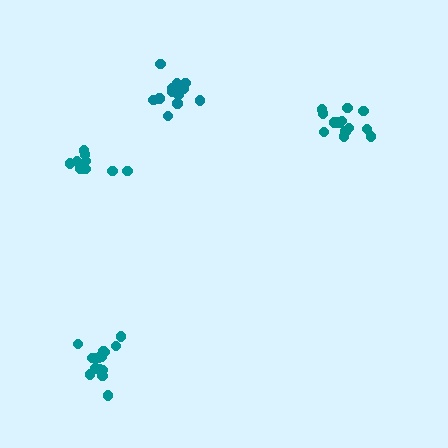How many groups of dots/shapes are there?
There are 4 groups.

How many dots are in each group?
Group 1: 12 dots, Group 2: 13 dots, Group 3: 15 dots, Group 4: 10 dots (50 total).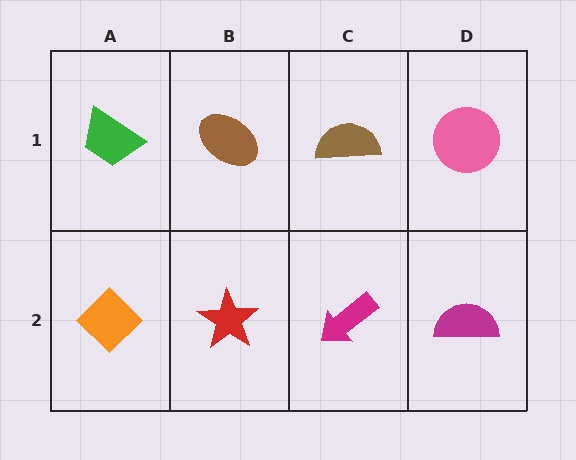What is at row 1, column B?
A brown ellipse.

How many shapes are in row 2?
4 shapes.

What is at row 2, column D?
A magenta semicircle.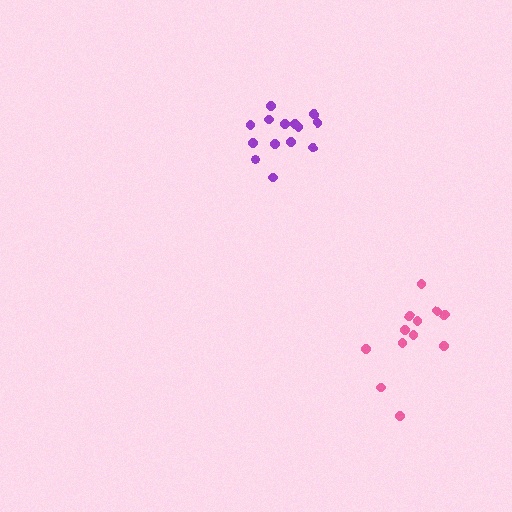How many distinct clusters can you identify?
There are 2 distinct clusters.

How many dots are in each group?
Group 1: 14 dots, Group 2: 12 dots (26 total).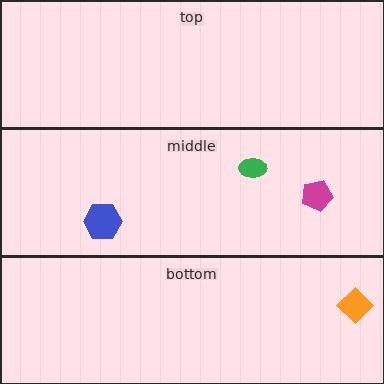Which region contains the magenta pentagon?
The middle region.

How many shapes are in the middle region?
3.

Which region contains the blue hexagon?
The middle region.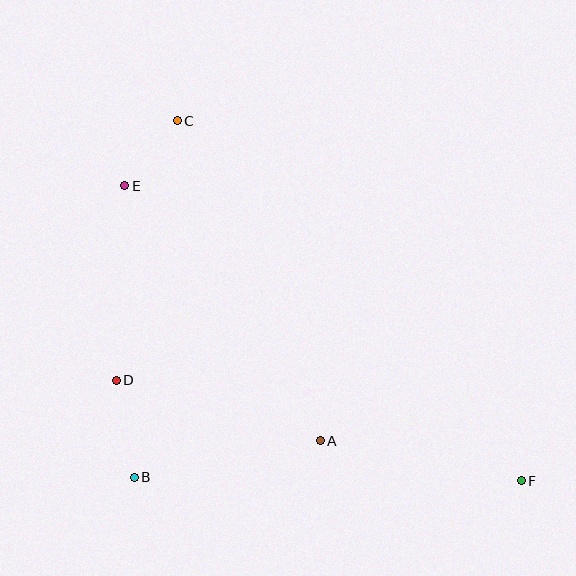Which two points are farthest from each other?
Points C and F are farthest from each other.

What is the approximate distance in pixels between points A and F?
The distance between A and F is approximately 205 pixels.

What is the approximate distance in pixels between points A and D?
The distance between A and D is approximately 213 pixels.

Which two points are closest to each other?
Points C and E are closest to each other.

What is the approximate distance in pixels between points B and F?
The distance between B and F is approximately 387 pixels.